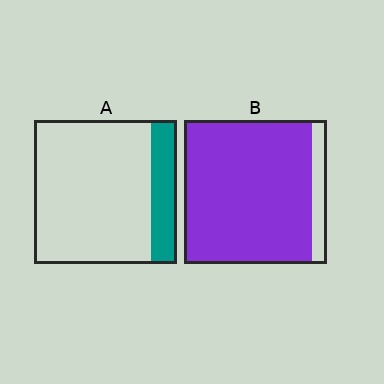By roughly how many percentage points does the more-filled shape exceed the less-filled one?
By roughly 70 percentage points (B over A).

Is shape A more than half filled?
No.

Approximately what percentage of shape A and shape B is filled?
A is approximately 20% and B is approximately 90%.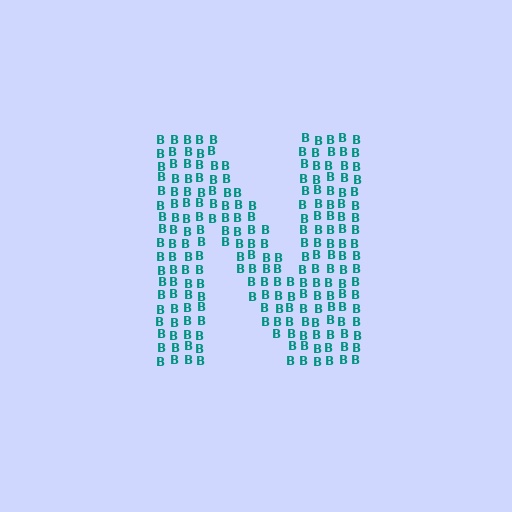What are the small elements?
The small elements are letter B's.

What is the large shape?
The large shape is the letter N.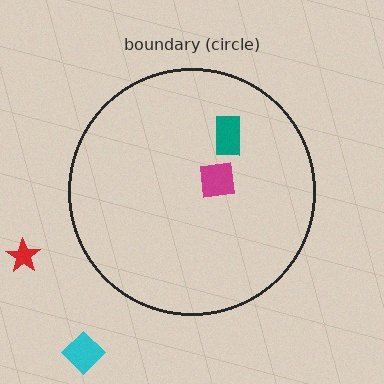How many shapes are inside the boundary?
2 inside, 2 outside.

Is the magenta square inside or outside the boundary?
Inside.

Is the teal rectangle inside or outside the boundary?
Inside.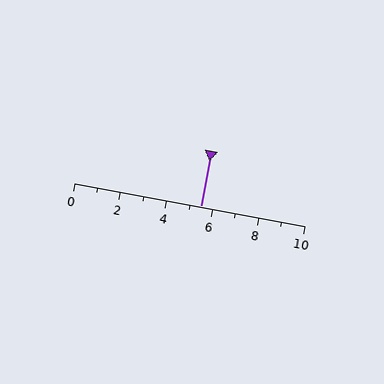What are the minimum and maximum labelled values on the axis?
The axis runs from 0 to 10.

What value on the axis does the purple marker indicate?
The marker indicates approximately 5.5.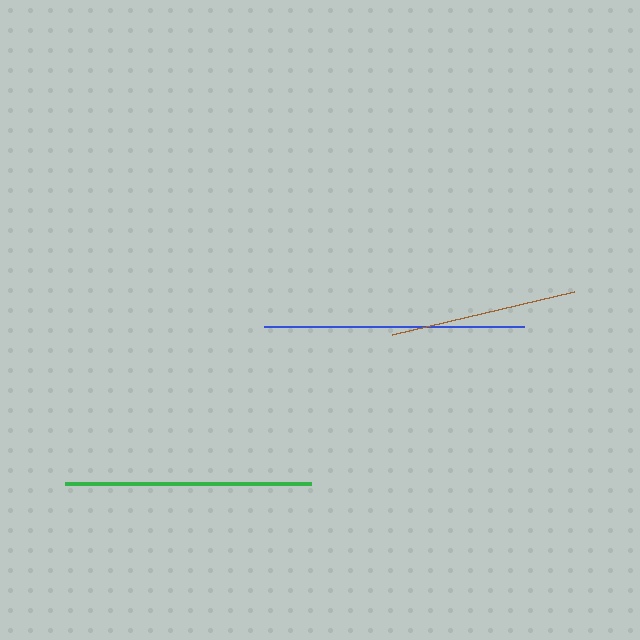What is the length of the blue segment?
The blue segment is approximately 260 pixels long.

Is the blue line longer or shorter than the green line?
The blue line is longer than the green line.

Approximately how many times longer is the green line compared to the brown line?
The green line is approximately 1.3 times the length of the brown line.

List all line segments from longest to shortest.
From longest to shortest: blue, green, brown.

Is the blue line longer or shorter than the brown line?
The blue line is longer than the brown line.